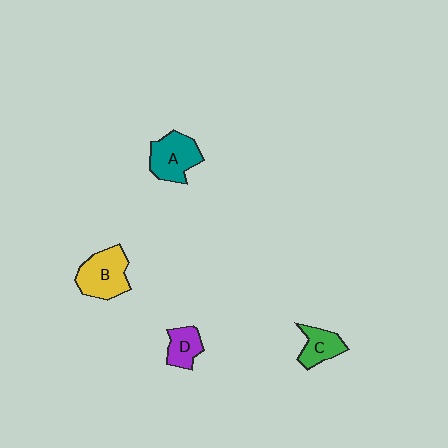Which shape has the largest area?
Shape B (yellow).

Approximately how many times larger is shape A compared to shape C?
Approximately 1.5 times.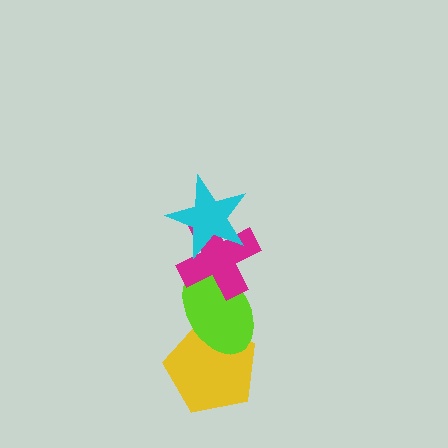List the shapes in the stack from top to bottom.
From top to bottom: the cyan star, the magenta cross, the lime ellipse, the yellow pentagon.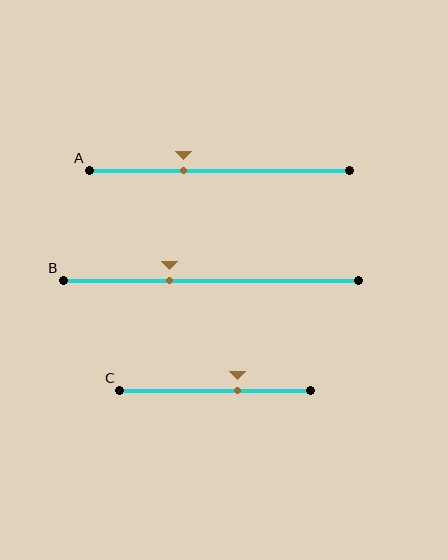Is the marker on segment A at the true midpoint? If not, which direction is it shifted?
No, the marker on segment A is shifted to the left by about 14% of the segment length.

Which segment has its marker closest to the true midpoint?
Segment C has its marker closest to the true midpoint.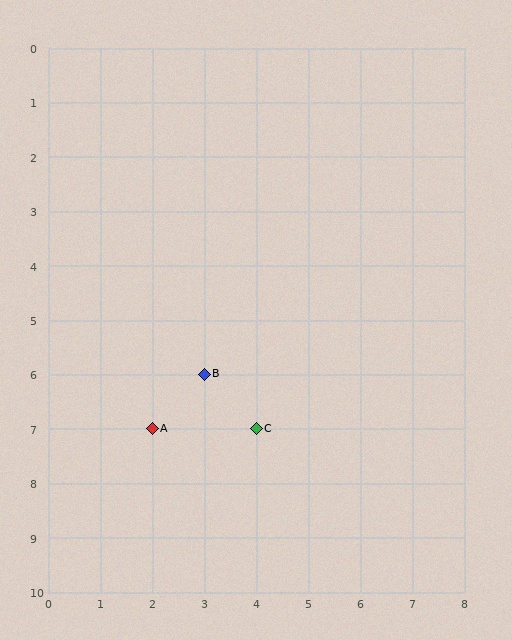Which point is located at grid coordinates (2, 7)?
Point A is at (2, 7).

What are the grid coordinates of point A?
Point A is at grid coordinates (2, 7).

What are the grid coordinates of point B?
Point B is at grid coordinates (3, 6).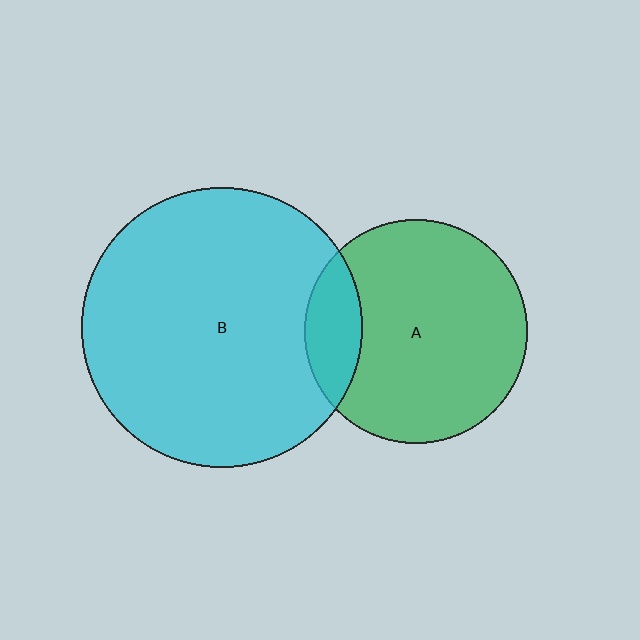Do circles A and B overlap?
Yes.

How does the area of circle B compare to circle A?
Approximately 1.6 times.